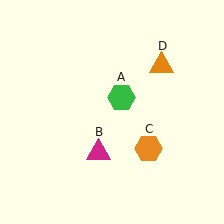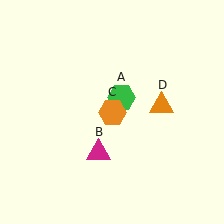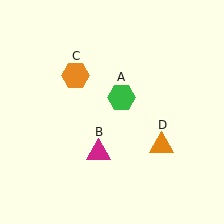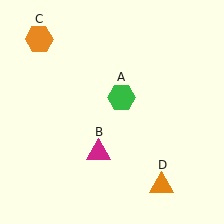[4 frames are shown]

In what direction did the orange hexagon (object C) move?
The orange hexagon (object C) moved up and to the left.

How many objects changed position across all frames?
2 objects changed position: orange hexagon (object C), orange triangle (object D).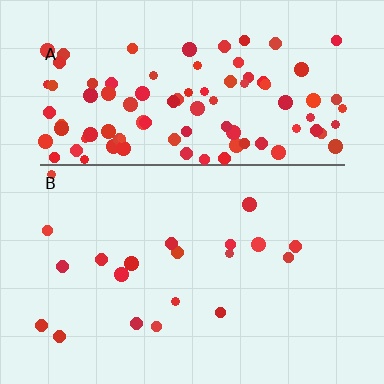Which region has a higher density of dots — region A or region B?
A (the top).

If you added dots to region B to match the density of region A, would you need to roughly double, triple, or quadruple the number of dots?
Approximately quadruple.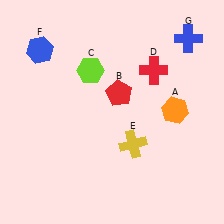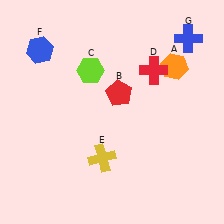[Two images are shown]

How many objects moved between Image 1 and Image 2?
2 objects moved between the two images.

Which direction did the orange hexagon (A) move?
The orange hexagon (A) moved up.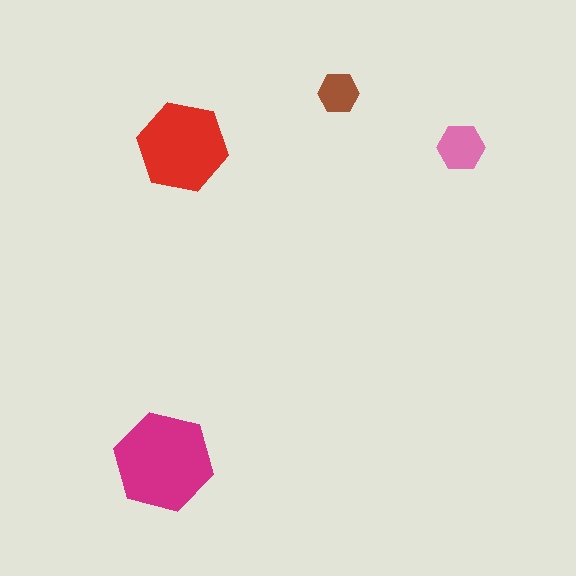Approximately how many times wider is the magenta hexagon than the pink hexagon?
About 2 times wider.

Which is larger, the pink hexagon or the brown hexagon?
The pink one.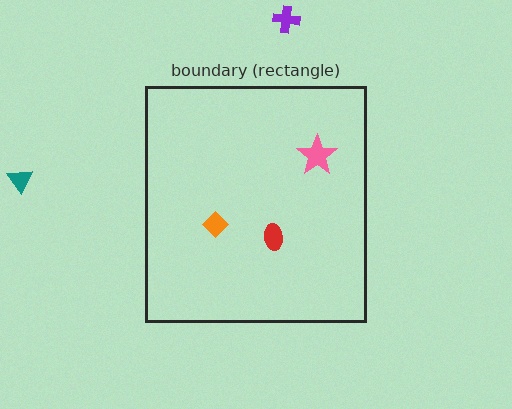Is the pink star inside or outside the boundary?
Inside.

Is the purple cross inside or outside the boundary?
Outside.